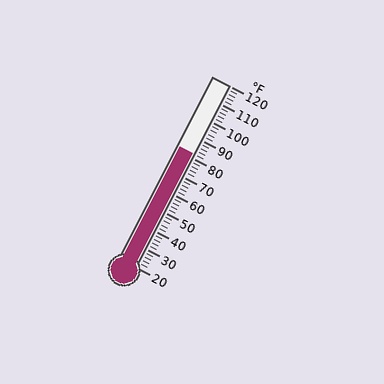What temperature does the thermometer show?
The thermometer shows approximately 82°F.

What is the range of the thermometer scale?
The thermometer scale ranges from 20°F to 120°F.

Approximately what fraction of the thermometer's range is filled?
The thermometer is filled to approximately 60% of its range.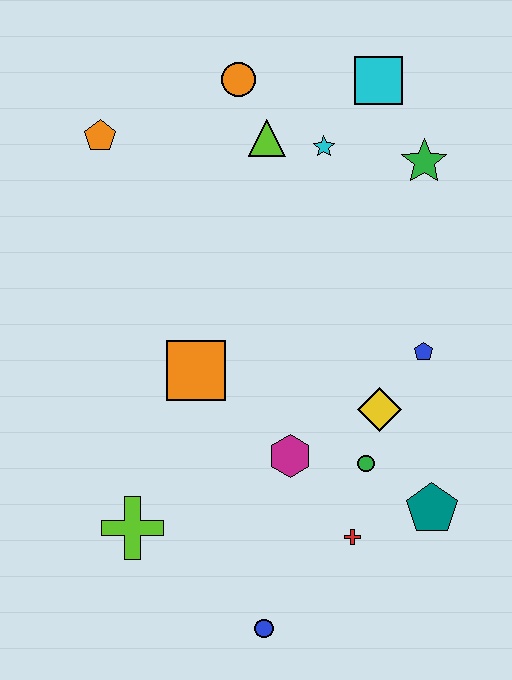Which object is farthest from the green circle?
The orange pentagon is farthest from the green circle.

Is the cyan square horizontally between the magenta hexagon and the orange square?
No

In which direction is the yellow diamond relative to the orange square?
The yellow diamond is to the right of the orange square.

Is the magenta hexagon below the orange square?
Yes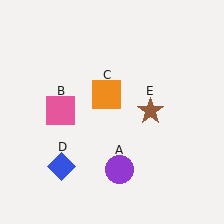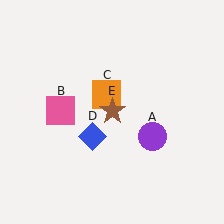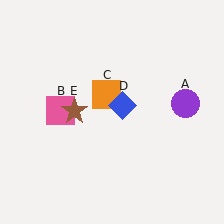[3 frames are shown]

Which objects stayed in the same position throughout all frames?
Pink square (object B) and orange square (object C) remained stationary.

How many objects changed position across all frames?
3 objects changed position: purple circle (object A), blue diamond (object D), brown star (object E).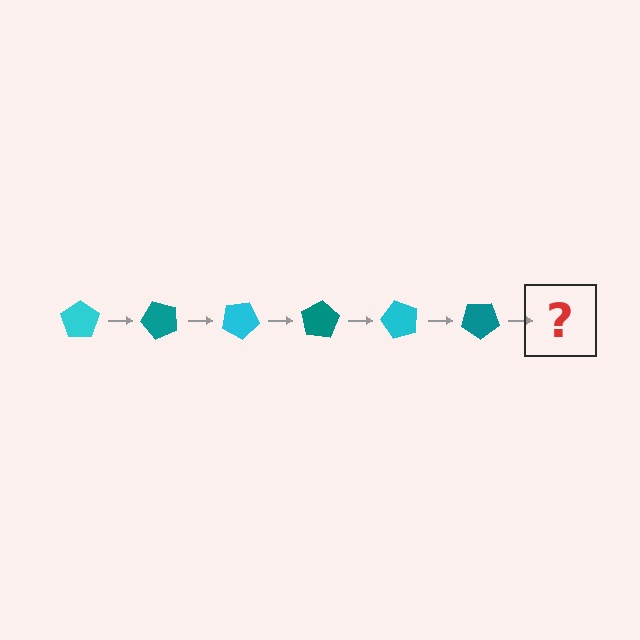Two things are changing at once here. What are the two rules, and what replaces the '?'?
The two rules are that it rotates 50 degrees each step and the color cycles through cyan and teal. The '?' should be a cyan pentagon, rotated 300 degrees from the start.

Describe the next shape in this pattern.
It should be a cyan pentagon, rotated 300 degrees from the start.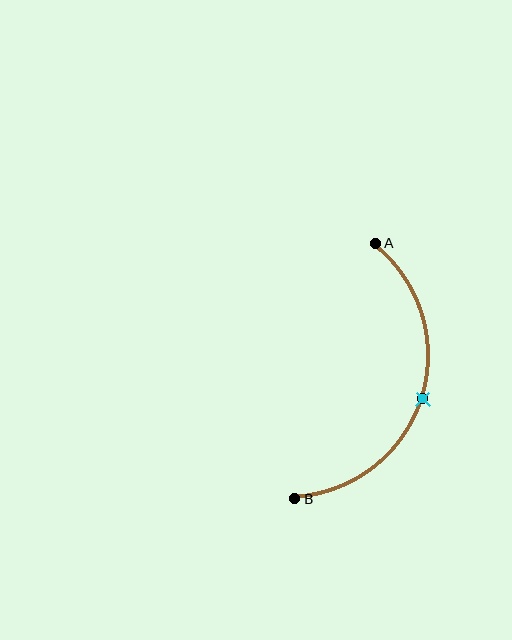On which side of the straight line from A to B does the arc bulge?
The arc bulges to the right of the straight line connecting A and B.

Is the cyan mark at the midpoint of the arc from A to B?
Yes. The cyan mark lies on the arc at equal arc-length from both A and B — it is the arc midpoint.